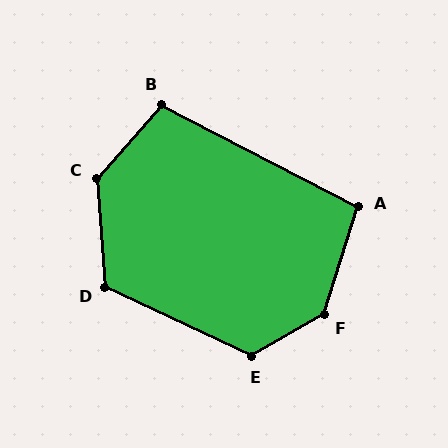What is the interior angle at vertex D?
Approximately 119 degrees (obtuse).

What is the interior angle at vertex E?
Approximately 125 degrees (obtuse).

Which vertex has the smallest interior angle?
A, at approximately 100 degrees.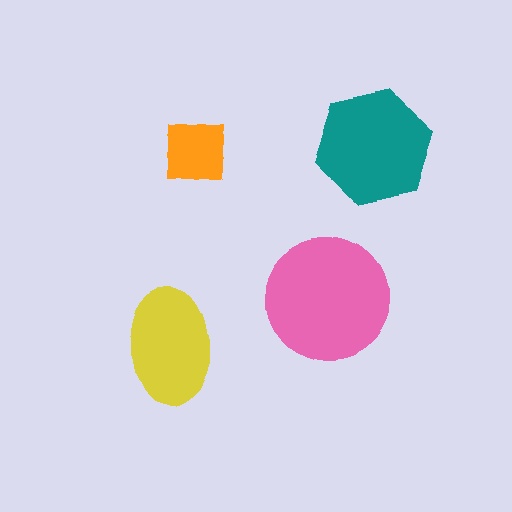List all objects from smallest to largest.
The orange square, the yellow ellipse, the teal hexagon, the pink circle.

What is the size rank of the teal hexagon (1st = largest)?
2nd.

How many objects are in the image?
There are 4 objects in the image.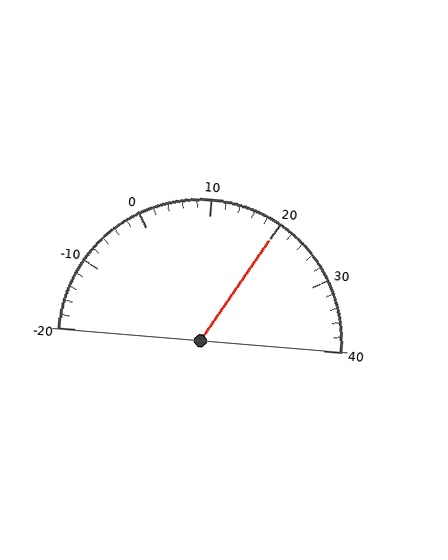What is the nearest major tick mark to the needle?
The nearest major tick mark is 20.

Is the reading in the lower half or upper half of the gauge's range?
The reading is in the upper half of the range (-20 to 40).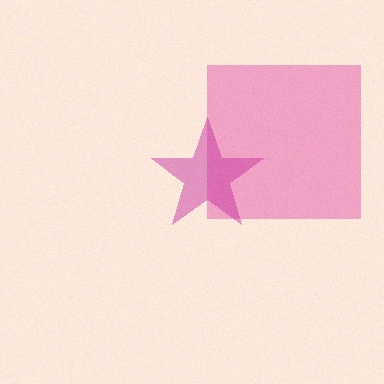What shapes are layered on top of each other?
The layered shapes are: a pink square, a magenta star.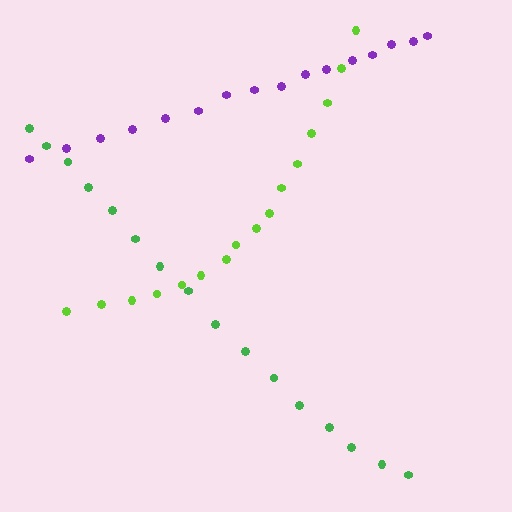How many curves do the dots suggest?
There are 3 distinct paths.